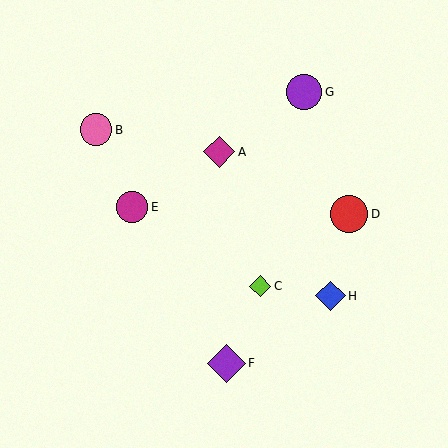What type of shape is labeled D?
Shape D is a red circle.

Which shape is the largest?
The purple diamond (labeled F) is the largest.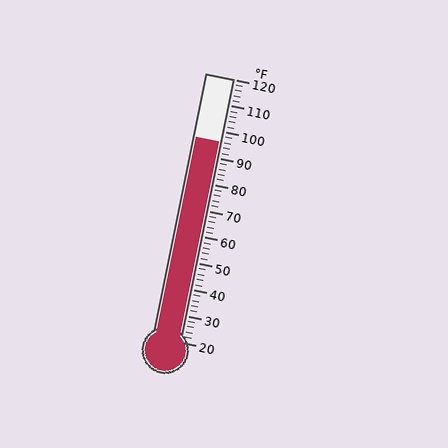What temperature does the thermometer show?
The thermometer shows approximately 96°F.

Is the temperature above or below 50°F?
The temperature is above 50°F.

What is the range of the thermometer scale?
The thermometer scale ranges from 20°F to 120°F.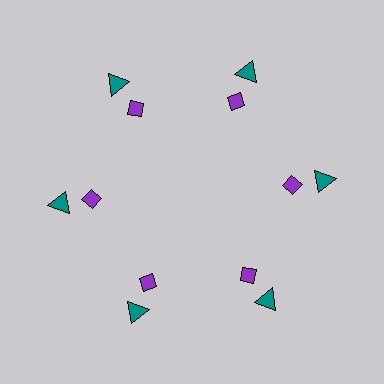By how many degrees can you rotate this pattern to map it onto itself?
The pattern maps onto itself every 60 degrees of rotation.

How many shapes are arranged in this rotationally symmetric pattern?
There are 12 shapes, arranged in 6 groups of 2.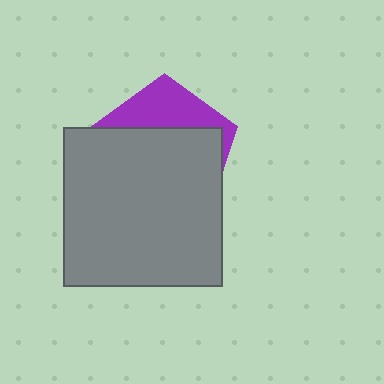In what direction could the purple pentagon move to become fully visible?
The purple pentagon could move up. That would shift it out from behind the gray square entirely.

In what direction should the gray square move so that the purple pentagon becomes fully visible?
The gray square should move down. That is the shortest direction to clear the overlap and leave the purple pentagon fully visible.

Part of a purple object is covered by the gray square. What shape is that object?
It is a pentagon.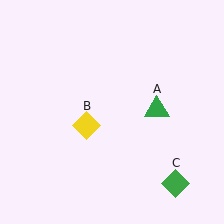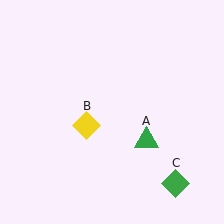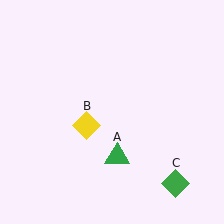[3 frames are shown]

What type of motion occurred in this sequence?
The green triangle (object A) rotated clockwise around the center of the scene.